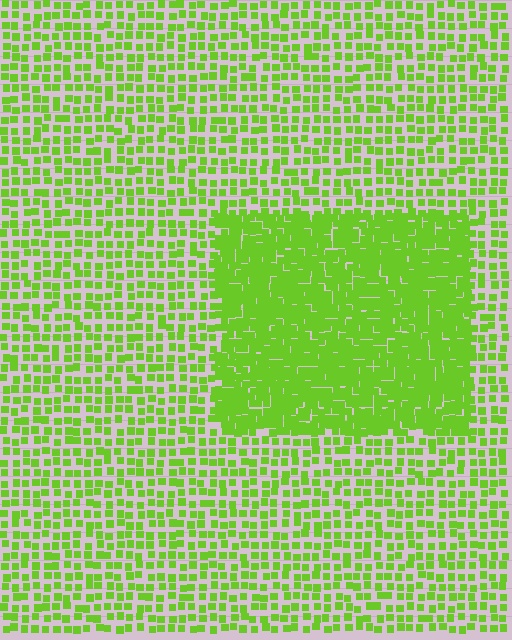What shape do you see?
I see a rectangle.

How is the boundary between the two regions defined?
The boundary is defined by a change in element density (approximately 2.3x ratio). All elements are the same color, size, and shape.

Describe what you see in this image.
The image contains small lime elements arranged at two different densities. A rectangle-shaped region is visible where the elements are more densely packed than the surrounding area.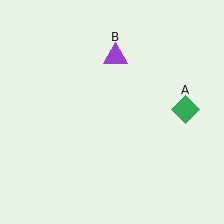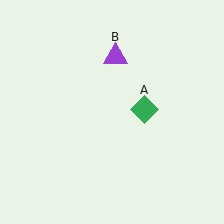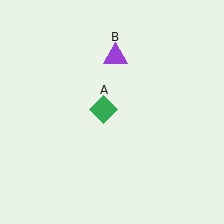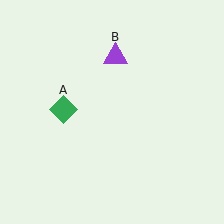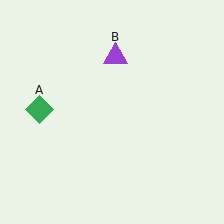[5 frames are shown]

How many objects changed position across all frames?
1 object changed position: green diamond (object A).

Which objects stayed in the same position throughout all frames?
Purple triangle (object B) remained stationary.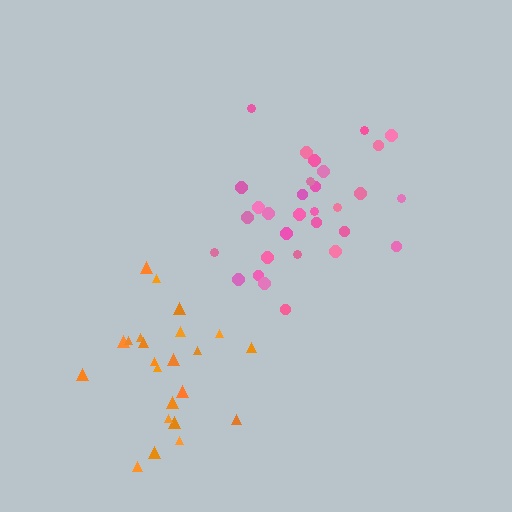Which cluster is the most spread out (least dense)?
Orange.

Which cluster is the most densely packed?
Pink.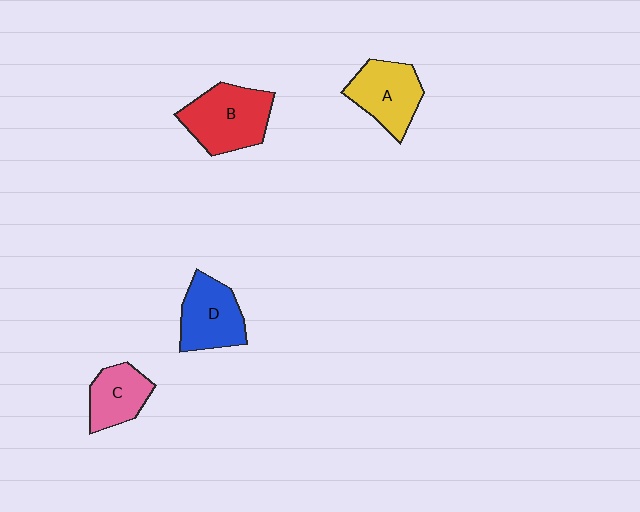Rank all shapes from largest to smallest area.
From largest to smallest: B (red), A (yellow), D (blue), C (pink).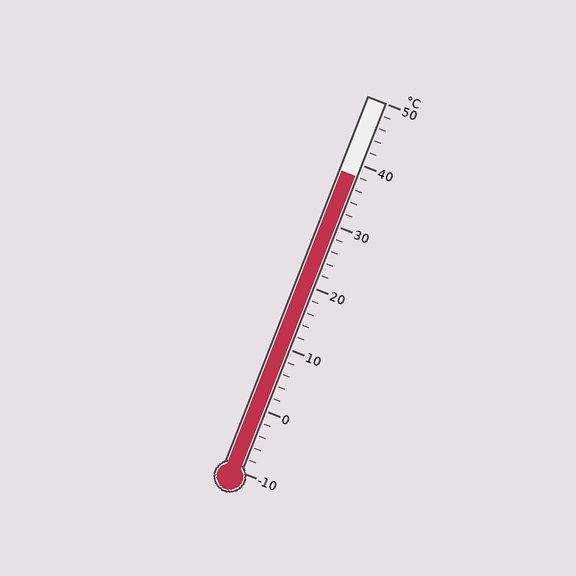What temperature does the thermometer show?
The thermometer shows approximately 38°C.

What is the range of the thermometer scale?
The thermometer scale ranges from -10°C to 50°C.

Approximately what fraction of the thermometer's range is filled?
The thermometer is filled to approximately 80% of its range.